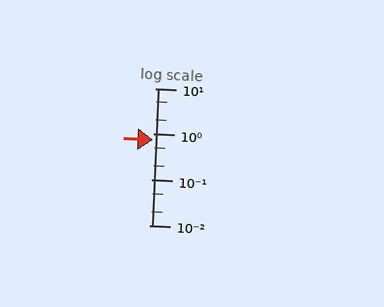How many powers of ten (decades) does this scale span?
The scale spans 3 decades, from 0.01 to 10.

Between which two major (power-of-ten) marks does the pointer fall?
The pointer is between 0.1 and 1.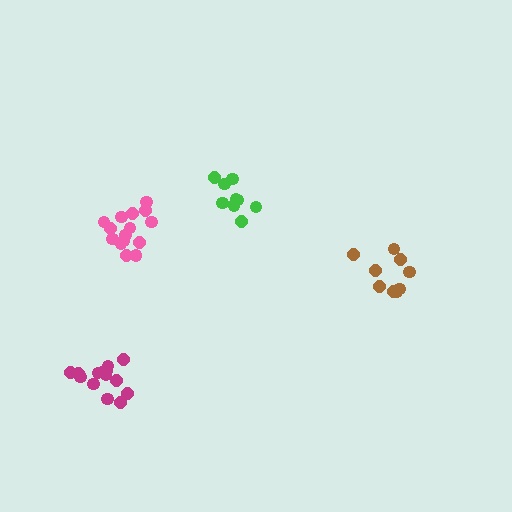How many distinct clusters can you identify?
There are 4 distinct clusters.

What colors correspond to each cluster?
The clusters are colored: green, magenta, brown, pink.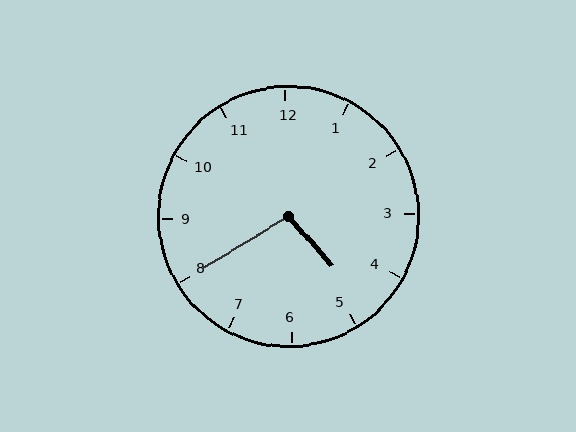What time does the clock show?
4:40.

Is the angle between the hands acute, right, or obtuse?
It is obtuse.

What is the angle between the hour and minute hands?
Approximately 100 degrees.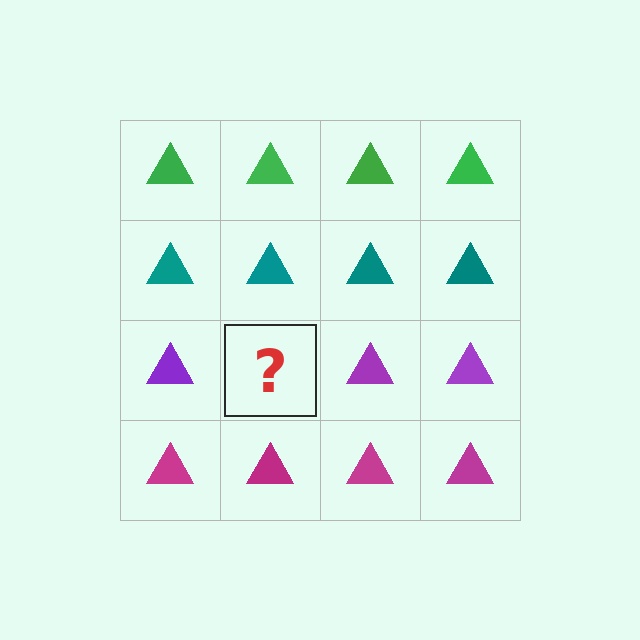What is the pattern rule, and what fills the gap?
The rule is that each row has a consistent color. The gap should be filled with a purple triangle.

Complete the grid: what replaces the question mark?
The question mark should be replaced with a purple triangle.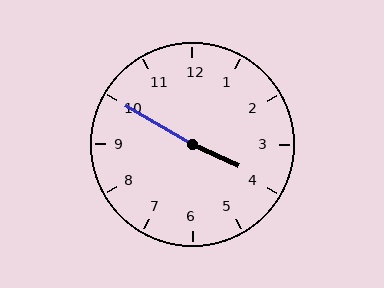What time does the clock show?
3:50.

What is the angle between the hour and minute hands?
Approximately 175 degrees.